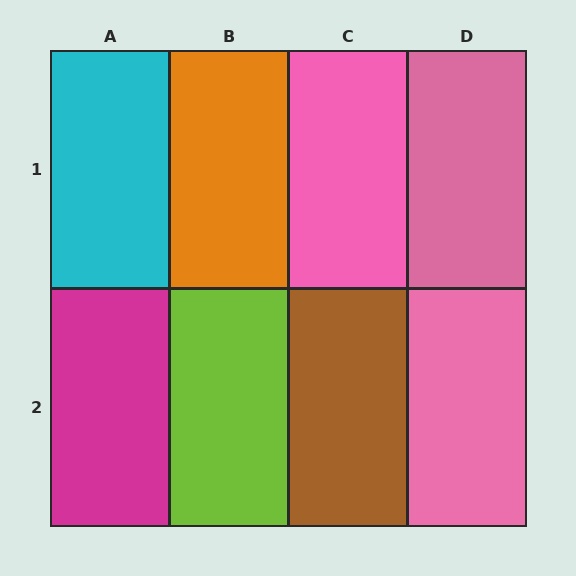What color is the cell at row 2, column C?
Brown.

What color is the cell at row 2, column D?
Pink.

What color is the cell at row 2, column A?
Magenta.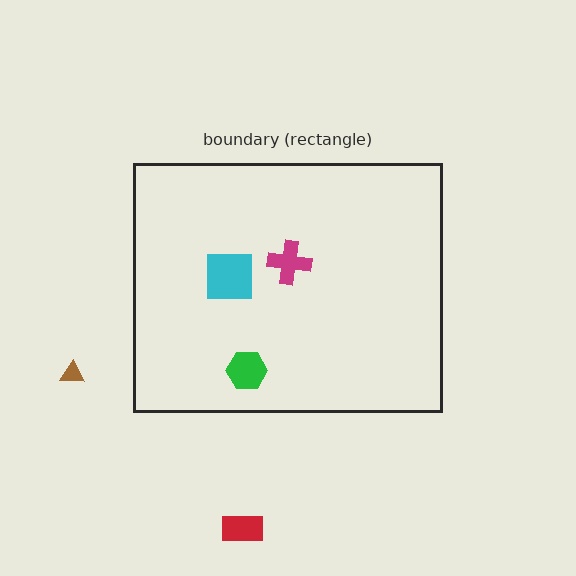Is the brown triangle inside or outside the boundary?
Outside.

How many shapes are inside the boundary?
3 inside, 2 outside.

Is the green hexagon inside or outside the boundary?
Inside.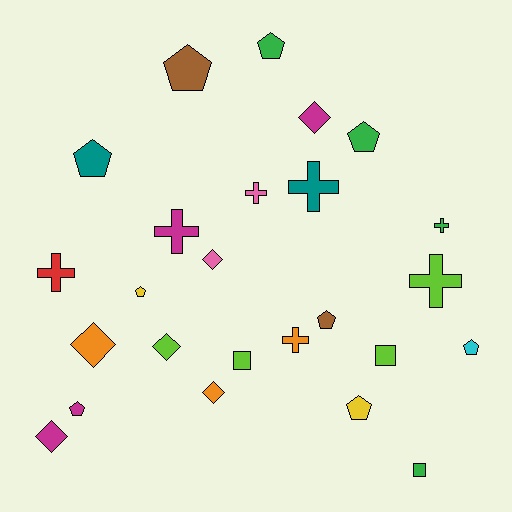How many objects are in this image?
There are 25 objects.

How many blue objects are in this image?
There are no blue objects.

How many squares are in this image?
There are 3 squares.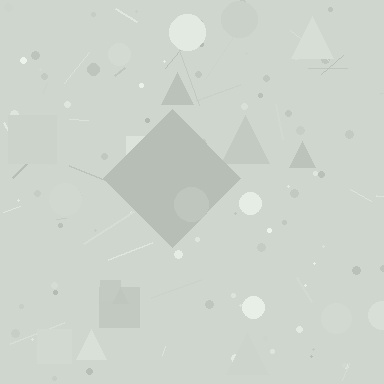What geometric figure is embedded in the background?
A diamond is embedded in the background.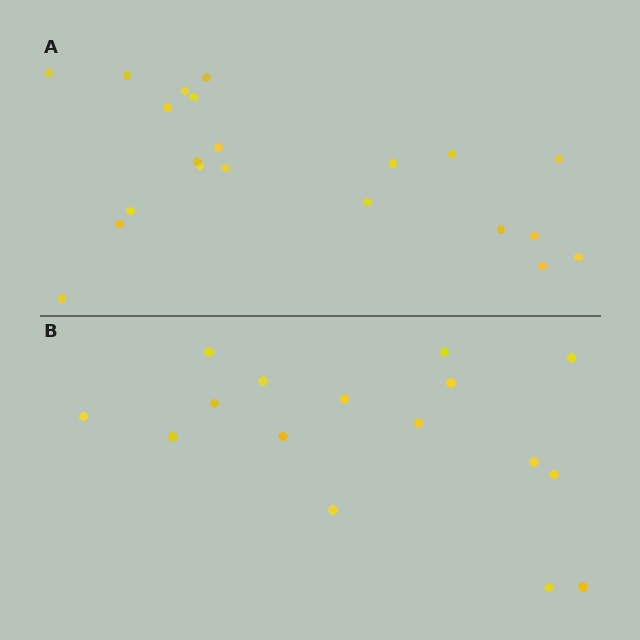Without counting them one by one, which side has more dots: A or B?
Region A (the top region) has more dots.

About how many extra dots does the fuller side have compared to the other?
Region A has about 5 more dots than region B.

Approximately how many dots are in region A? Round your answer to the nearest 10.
About 20 dots. (The exact count is 21, which rounds to 20.)